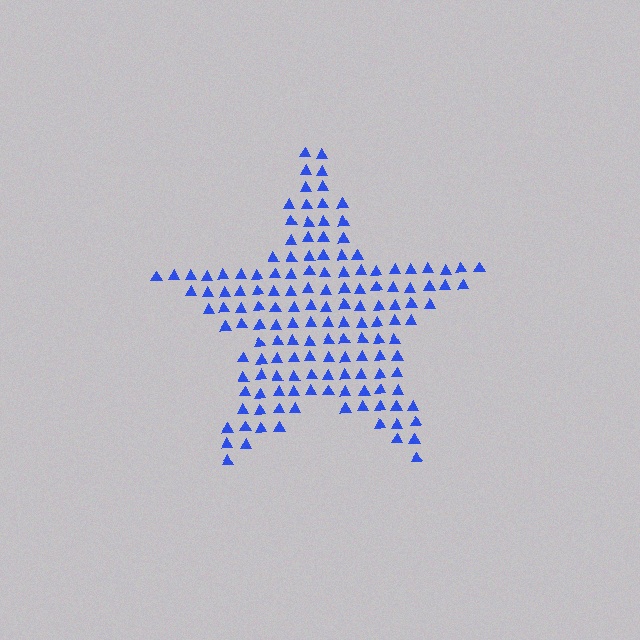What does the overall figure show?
The overall figure shows a star.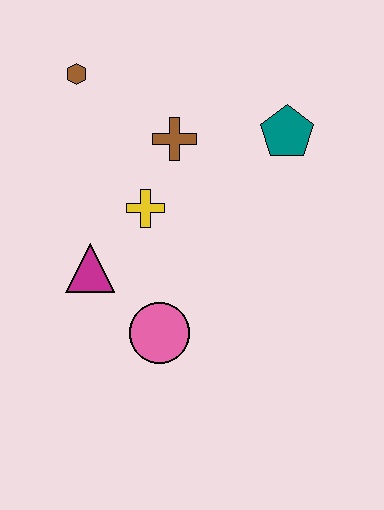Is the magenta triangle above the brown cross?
No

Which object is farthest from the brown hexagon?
The pink circle is farthest from the brown hexagon.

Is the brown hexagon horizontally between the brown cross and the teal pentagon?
No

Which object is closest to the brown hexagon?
The brown cross is closest to the brown hexagon.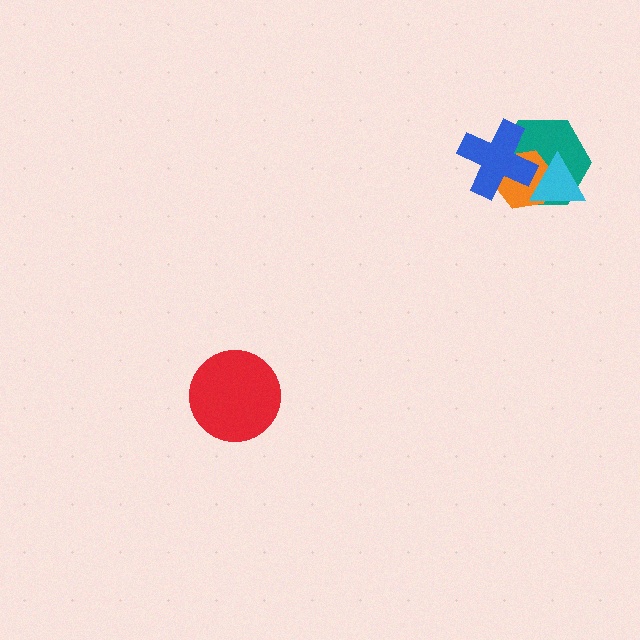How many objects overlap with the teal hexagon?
3 objects overlap with the teal hexagon.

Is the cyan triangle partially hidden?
Yes, it is partially covered by another shape.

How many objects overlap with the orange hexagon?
3 objects overlap with the orange hexagon.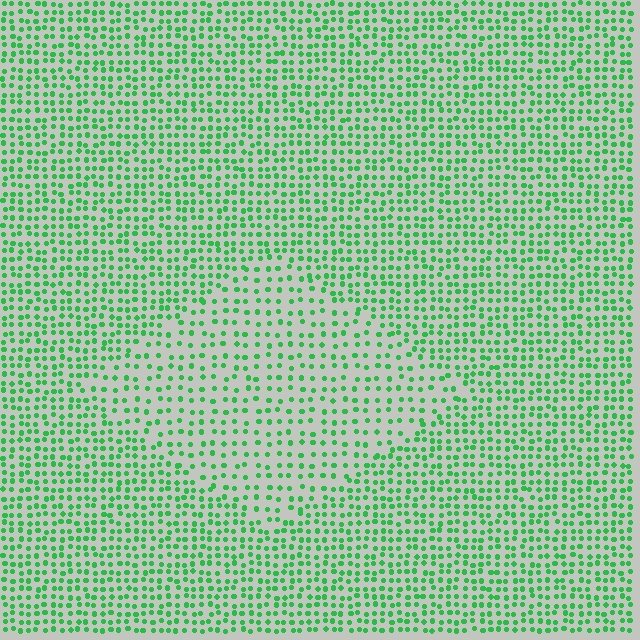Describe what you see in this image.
The image contains small green elements arranged at two different densities. A diamond-shaped region is visible where the elements are less densely packed than the surrounding area.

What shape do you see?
I see a diamond.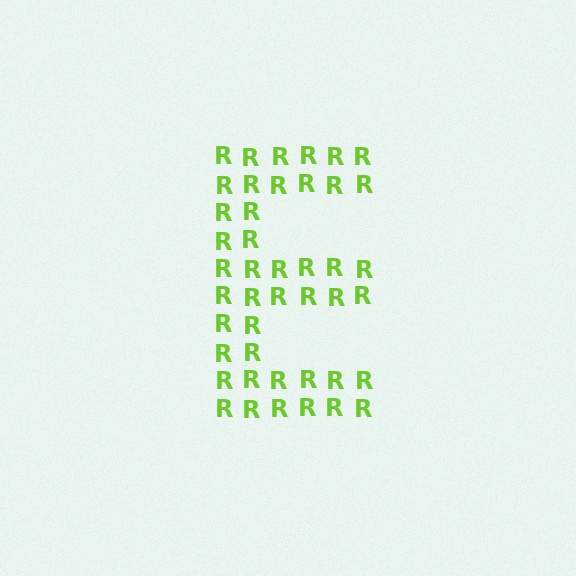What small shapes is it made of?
It is made of small letter R's.